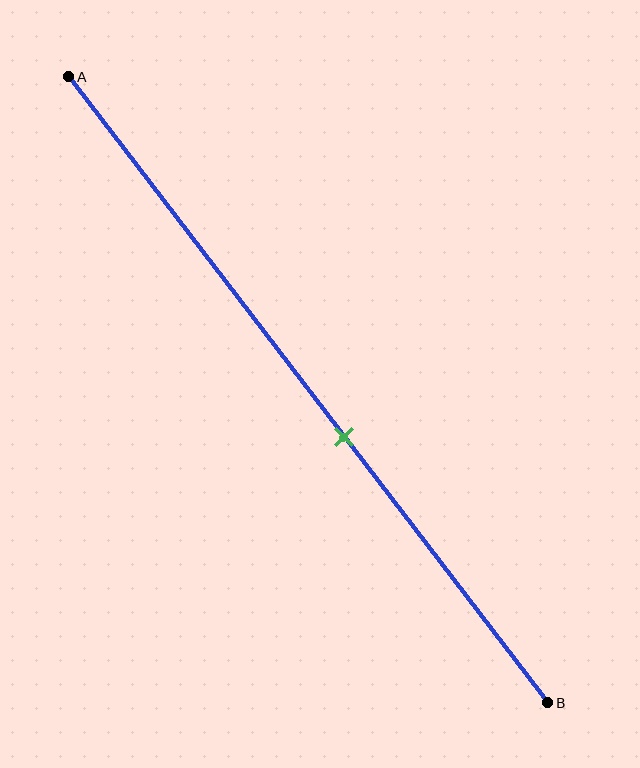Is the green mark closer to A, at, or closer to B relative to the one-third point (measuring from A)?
The green mark is closer to point B than the one-third point of segment AB.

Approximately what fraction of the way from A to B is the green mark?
The green mark is approximately 60% of the way from A to B.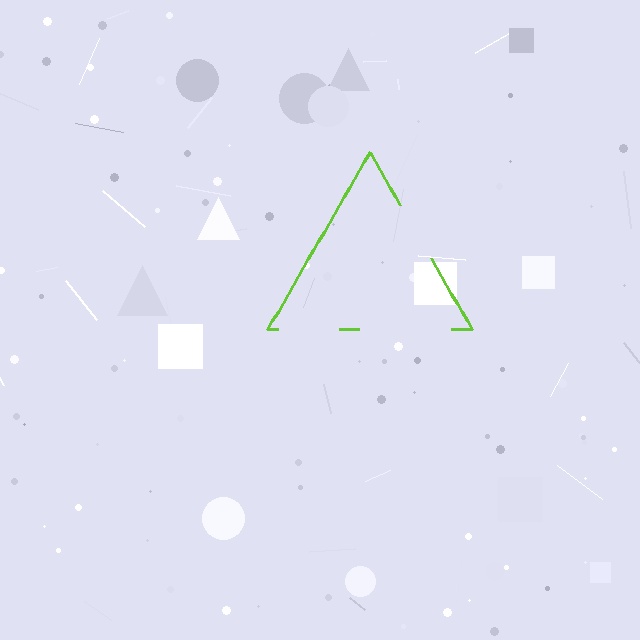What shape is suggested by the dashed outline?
The dashed outline suggests a triangle.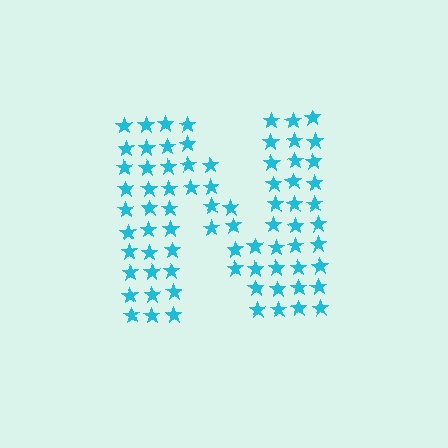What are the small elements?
The small elements are stars.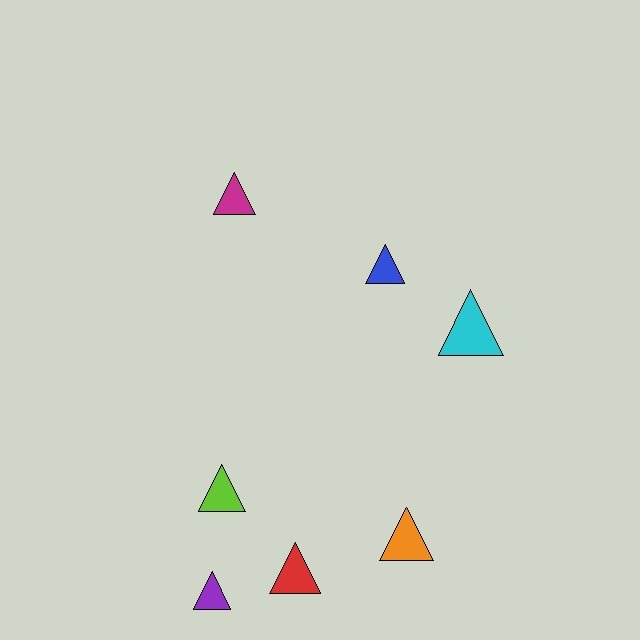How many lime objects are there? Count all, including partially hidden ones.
There is 1 lime object.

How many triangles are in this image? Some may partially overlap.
There are 7 triangles.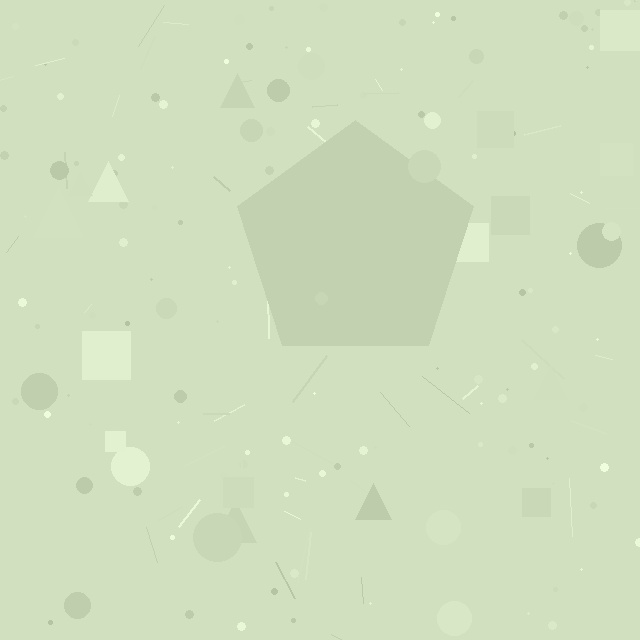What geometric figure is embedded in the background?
A pentagon is embedded in the background.